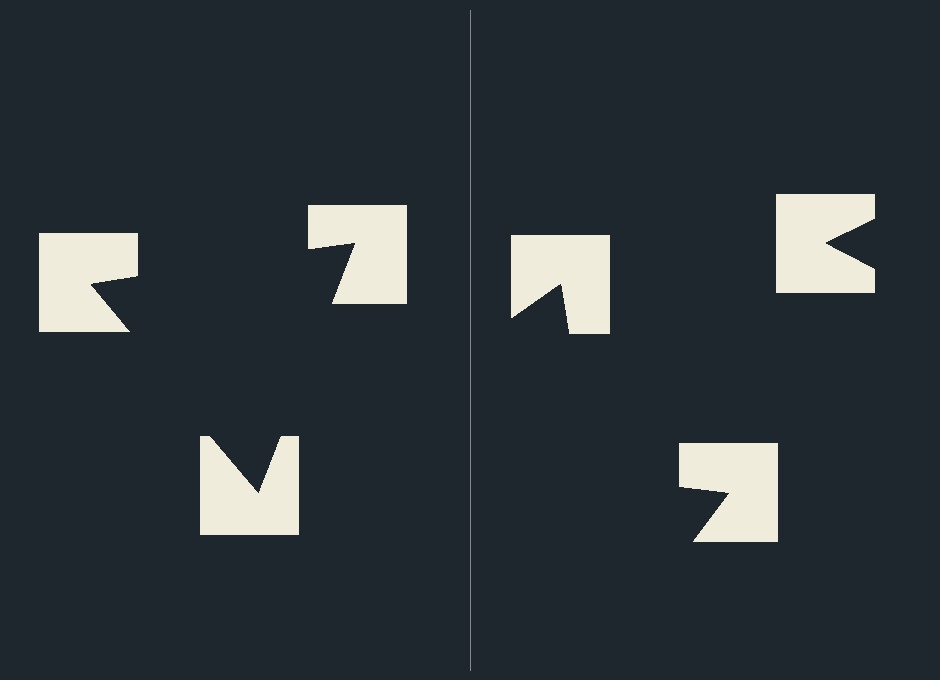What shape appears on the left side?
An illusory triangle.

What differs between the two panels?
The notched squares are positioned identically on both sides; only the wedge orientations differ. On the left they align to a triangle; on the right they are misaligned.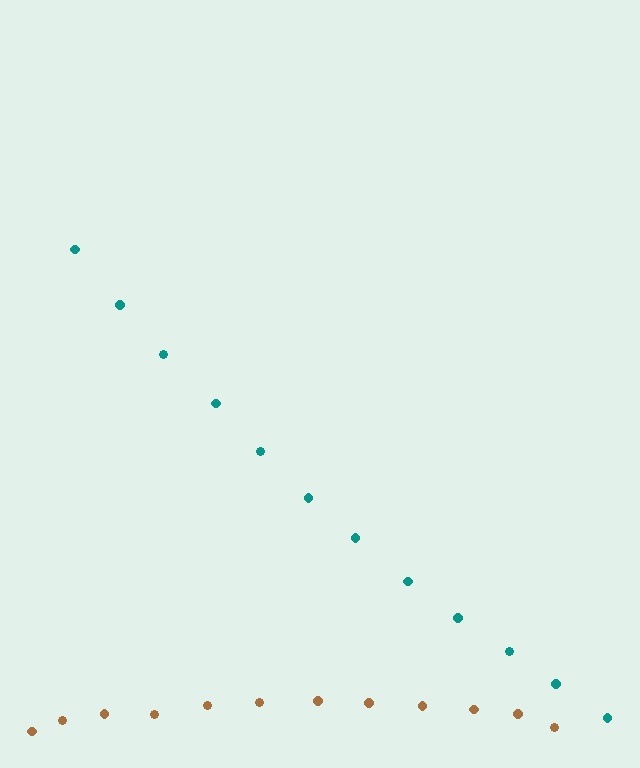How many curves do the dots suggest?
There are 2 distinct paths.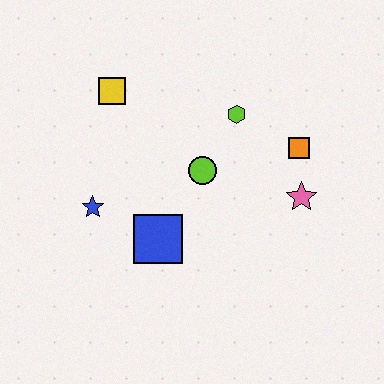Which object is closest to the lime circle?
The lime hexagon is closest to the lime circle.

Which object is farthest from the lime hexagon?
The blue star is farthest from the lime hexagon.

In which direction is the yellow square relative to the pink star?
The yellow square is to the left of the pink star.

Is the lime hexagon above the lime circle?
Yes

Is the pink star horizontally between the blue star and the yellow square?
No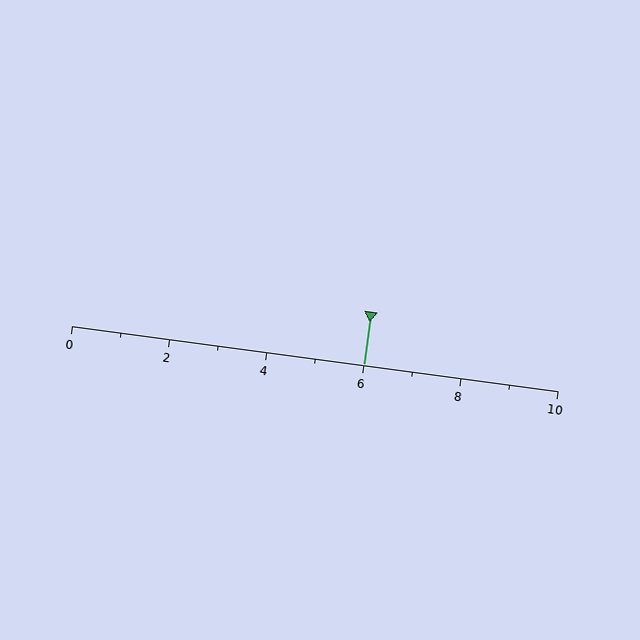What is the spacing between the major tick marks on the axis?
The major ticks are spaced 2 apart.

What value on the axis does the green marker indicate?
The marker indicates approximately 6.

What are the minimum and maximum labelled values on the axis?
The axis runs from 0 to 10.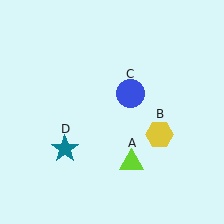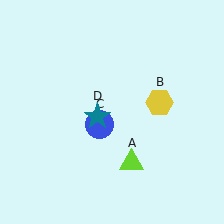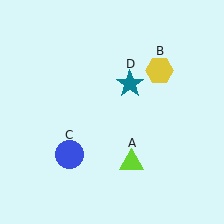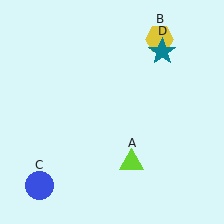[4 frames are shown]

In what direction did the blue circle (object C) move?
The blue circle (object C) moved down and to the left.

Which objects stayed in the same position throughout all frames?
Lime triangle (object A) remained stationary.